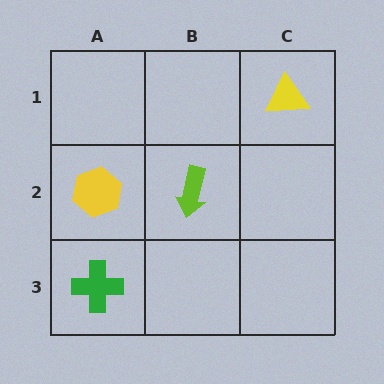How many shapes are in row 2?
2 shapes.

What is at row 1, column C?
A yellow triangle.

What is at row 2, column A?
A yellow hexagon.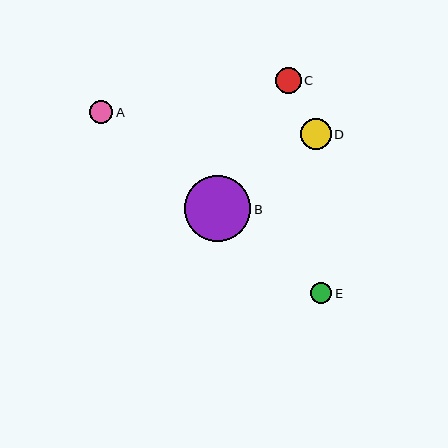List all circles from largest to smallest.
From largest to smallest: B, D, C, A, E.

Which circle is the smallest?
Circle E is the smallest with a size of approximately 21 pixels.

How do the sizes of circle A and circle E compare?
Circle A and circle E are approximately the same size.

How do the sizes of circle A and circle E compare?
Circle A and circle E are approximately the same size.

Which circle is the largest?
Circle B is the largest with a size of approximately 66 pixels.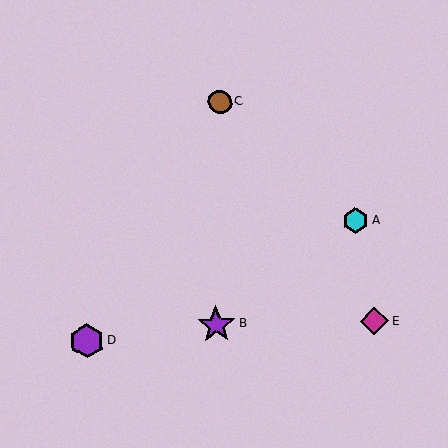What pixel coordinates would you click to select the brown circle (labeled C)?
Click at (220, 102) to select the brown circle C.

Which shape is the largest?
The purple star (labeled B) is the largest.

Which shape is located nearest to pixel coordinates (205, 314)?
The purple star (labeled B) at (216, 325) is nearest to that location.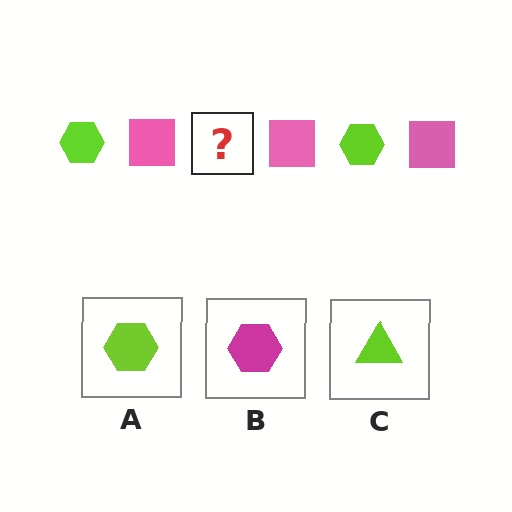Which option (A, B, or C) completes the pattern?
A.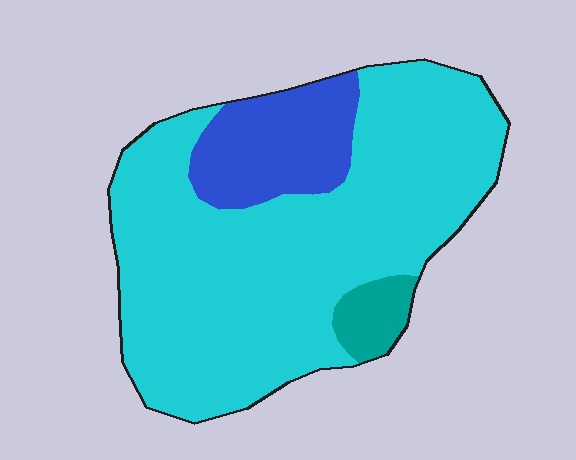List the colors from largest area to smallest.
From largest to smallest: cyan, blue, teal.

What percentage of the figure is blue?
Blue covers 17% of the figure.